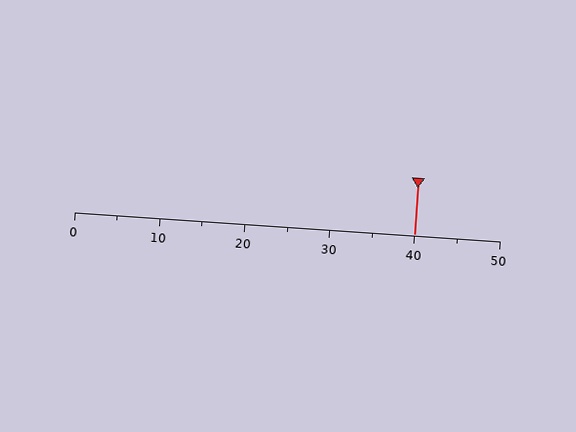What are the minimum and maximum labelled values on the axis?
The axis runs from 0 to 50.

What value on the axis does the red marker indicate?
The marker indicates approximately 40.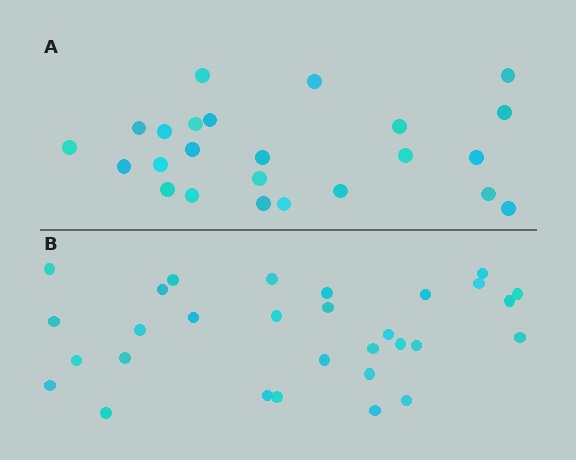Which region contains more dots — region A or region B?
Region B (the bottom region) has more dots.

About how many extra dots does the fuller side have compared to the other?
Region B has about 6 more dots than region A.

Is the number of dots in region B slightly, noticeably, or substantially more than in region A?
Region B has noticeably more, but not dramatically so. The ratio is roughly 1.2 to 1.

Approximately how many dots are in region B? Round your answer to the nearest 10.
About 30 dots.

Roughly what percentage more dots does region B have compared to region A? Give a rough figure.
About 25% more.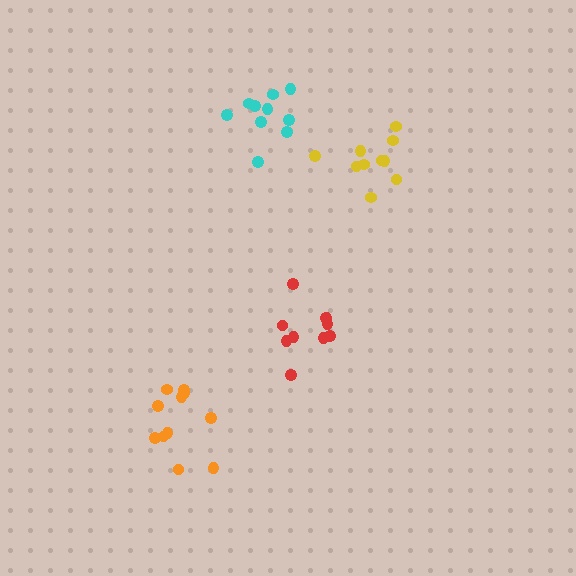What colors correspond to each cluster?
The clusters are colored: cyan, red, yellow, orange.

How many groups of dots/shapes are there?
There are 4 groups.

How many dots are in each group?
Group 1: 10 dots, Group 2: 10 dots, Group 3: 10 dots, Group 4: 11 dots (41 total).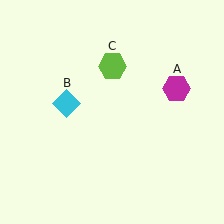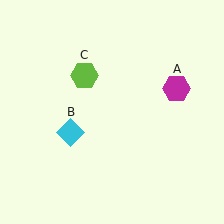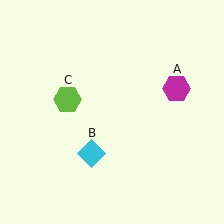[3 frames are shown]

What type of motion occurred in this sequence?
The cyan diamond (object B), lime hexagon (object C) rotated counterclockwise around the center of the scene.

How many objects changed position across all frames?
2 objects changed position: cyan diamond (object B), lime hexagon (object C).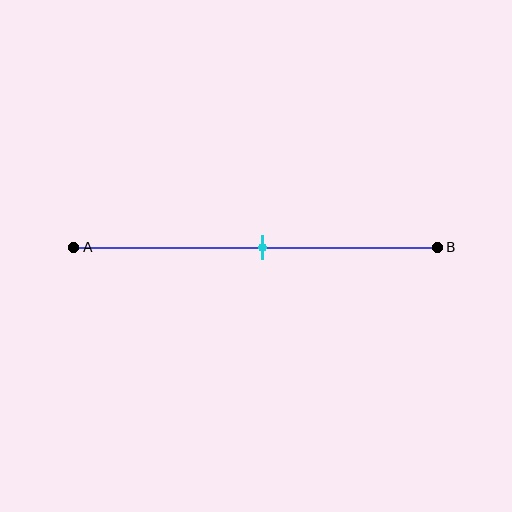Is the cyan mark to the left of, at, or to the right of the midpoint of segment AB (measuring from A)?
The cyan mark is approximately at the midpoint of segment AB.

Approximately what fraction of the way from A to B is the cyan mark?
The cyan mark is approximately 50% of the way from A to B.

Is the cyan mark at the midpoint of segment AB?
Yes, the mark is approximately at the midpoint.